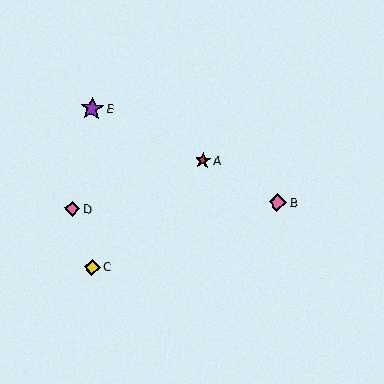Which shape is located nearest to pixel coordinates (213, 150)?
The red star (labeled A) at (203, 160) is nearest to that location.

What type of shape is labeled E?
Shape E is a purple star.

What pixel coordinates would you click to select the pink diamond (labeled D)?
Click at (72, 209) to select the pink diamond D.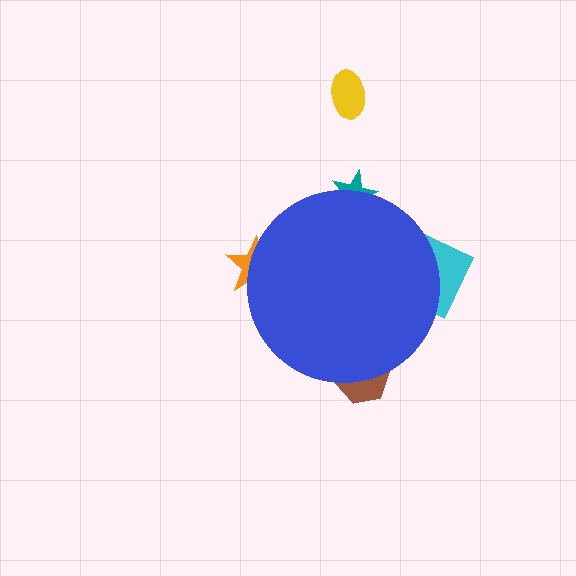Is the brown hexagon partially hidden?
Yes, the brown hexagon is partially hidden behind the blue circle.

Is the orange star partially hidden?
Yes, the orange star is partially hidden behind the blue circle.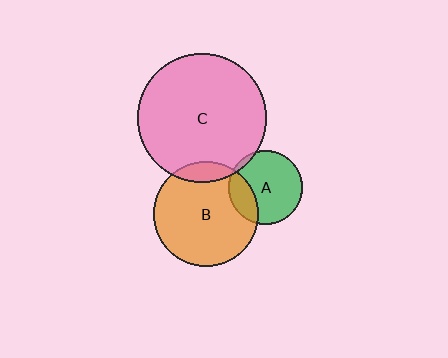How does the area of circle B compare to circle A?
Approximately 2.0 times.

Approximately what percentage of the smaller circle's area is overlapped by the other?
Approximately 5%.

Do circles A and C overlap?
Yes.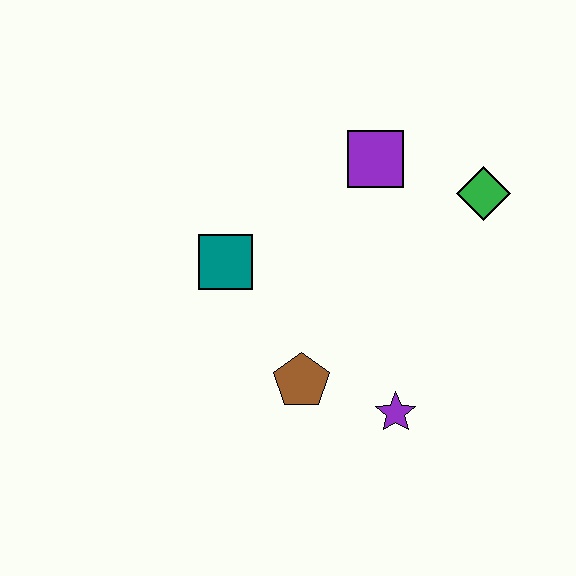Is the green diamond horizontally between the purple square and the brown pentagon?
No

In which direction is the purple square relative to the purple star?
The purple square is above the purple star.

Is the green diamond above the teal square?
Yes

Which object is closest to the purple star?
The brown pentagon is closest to the purple star.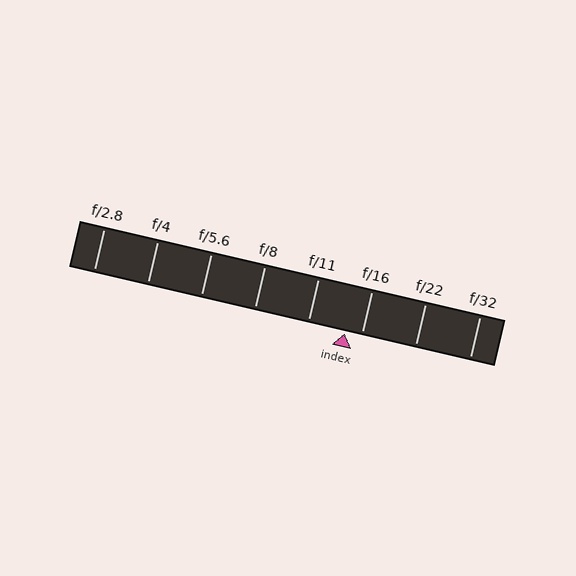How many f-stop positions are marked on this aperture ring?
There are 8 f-stop positions marked.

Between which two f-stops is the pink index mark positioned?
The index mark is between f/11 and f/16.